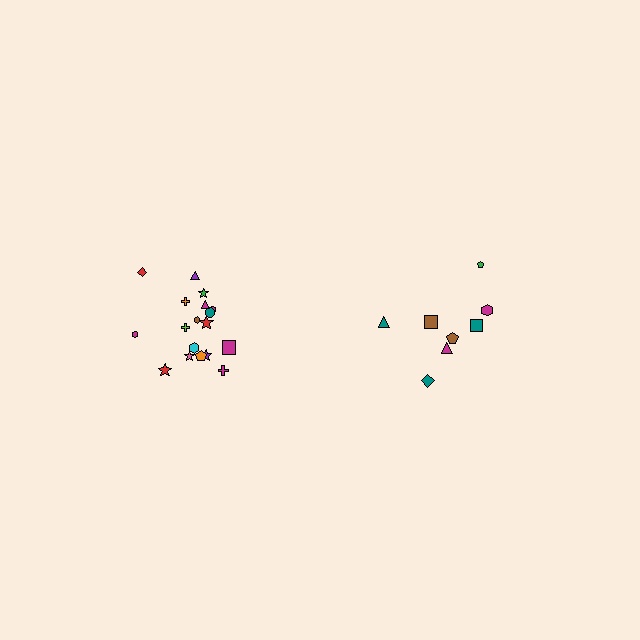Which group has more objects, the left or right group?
The left group.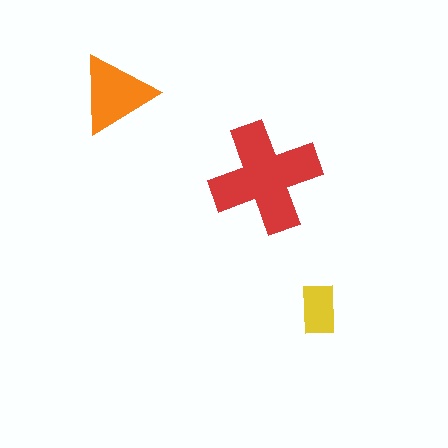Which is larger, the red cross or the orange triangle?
The red cross.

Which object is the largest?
The red cross.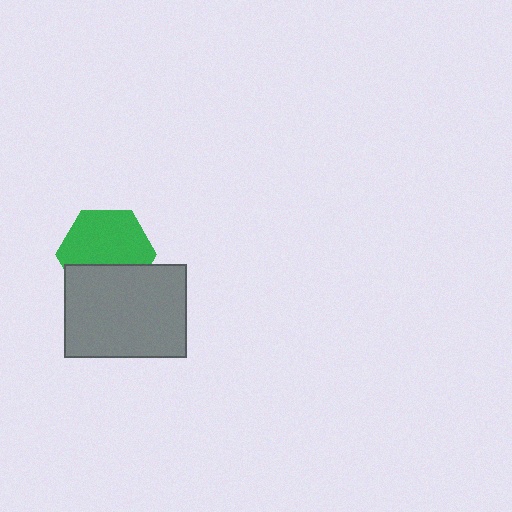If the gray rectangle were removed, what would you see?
You would see the complete green hexagon.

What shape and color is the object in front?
The object in front is a gray rectangle.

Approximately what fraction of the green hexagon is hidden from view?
Roughly 36% of the green hexagon is hidden behind the gray rectangle.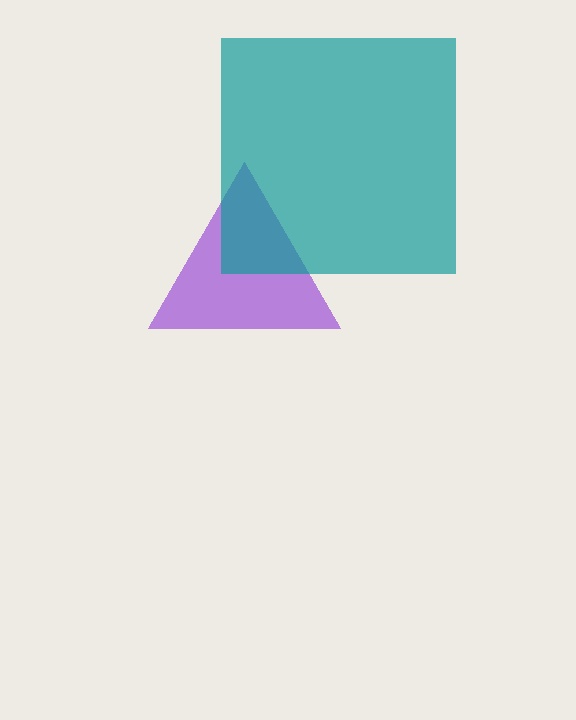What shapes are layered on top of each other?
The layered shapes are: a purple triangle, a teal square.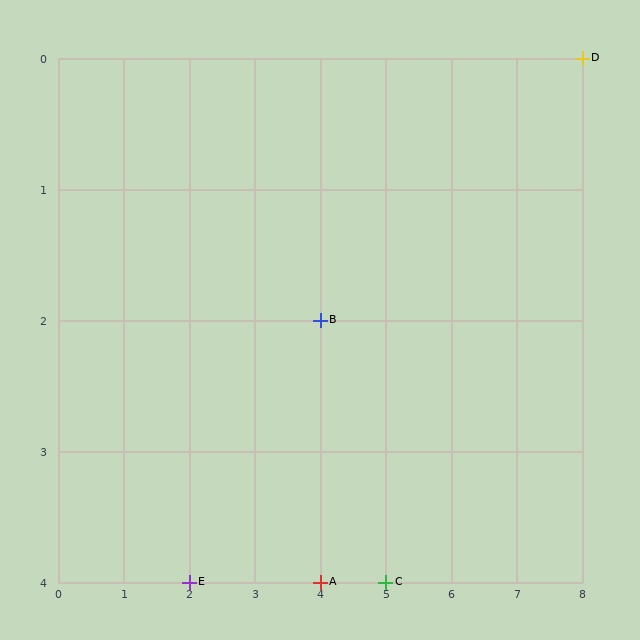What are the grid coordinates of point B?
Point B is at grid coordinates (4, 2).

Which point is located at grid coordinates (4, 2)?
Point B is at (4, 2).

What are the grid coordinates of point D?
Point D is at grid coordinates (8, 0).